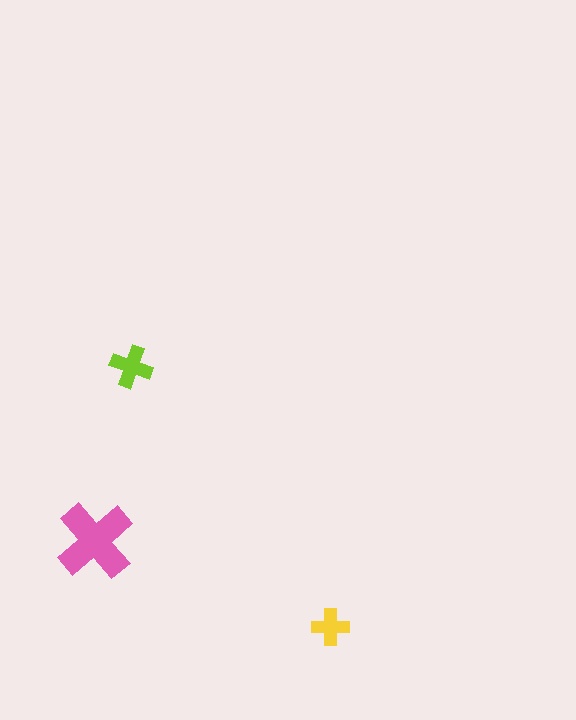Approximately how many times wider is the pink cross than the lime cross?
About 2 times wider.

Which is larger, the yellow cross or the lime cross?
The lime one.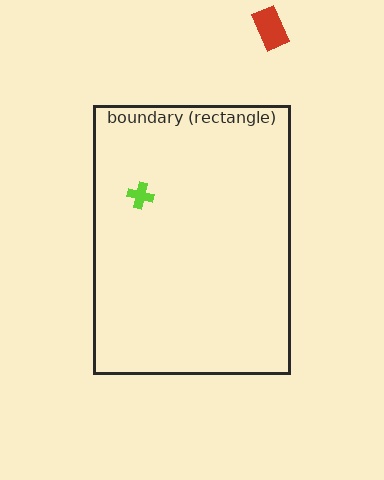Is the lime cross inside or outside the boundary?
Inside.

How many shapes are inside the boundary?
1 inside, 1 outside.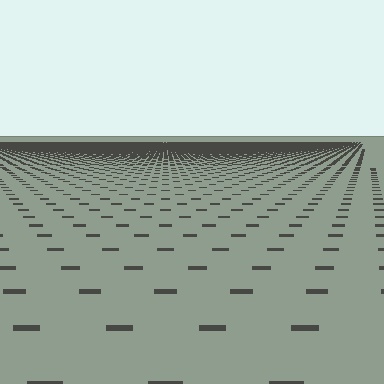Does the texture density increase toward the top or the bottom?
Density increases toward the top.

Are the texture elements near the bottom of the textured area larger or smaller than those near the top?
Larger. Near the bottom, elements are closer to the viewer and appear at a bigger on-screen size.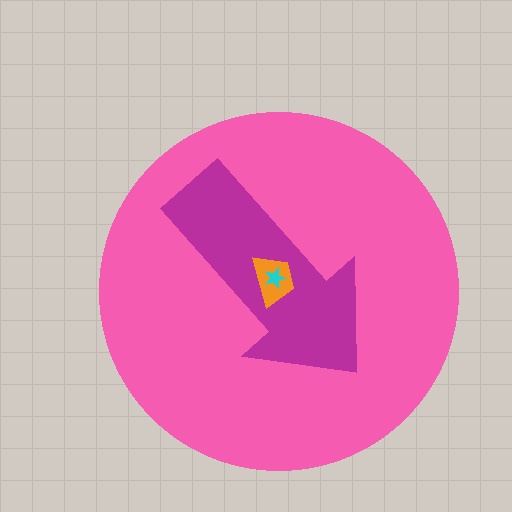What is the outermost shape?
The pink circle.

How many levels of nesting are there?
4.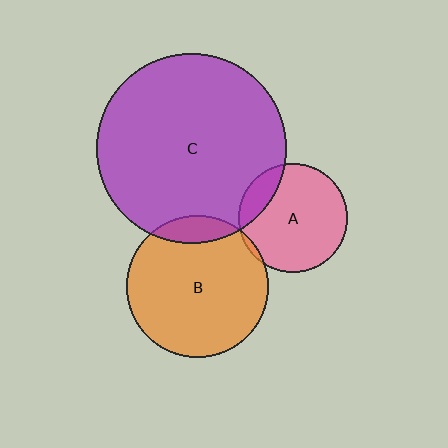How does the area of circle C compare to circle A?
Approximately 3.0 times.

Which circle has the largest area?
Circle C (purple).